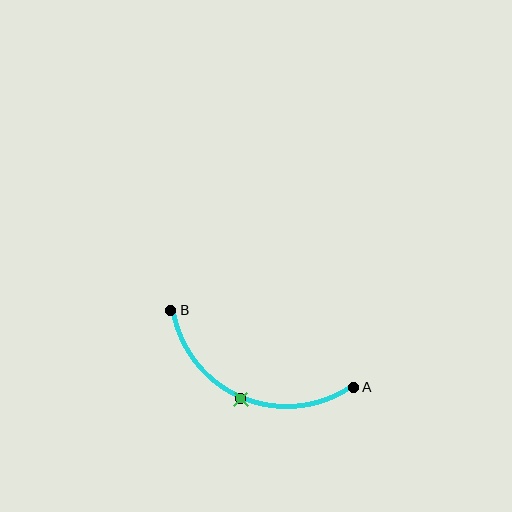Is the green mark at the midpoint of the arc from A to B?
Yes. The green mark lies on the arc at equal arc-length from both A and B — it is the arc midpoint.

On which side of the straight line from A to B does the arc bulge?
The arc bulges below the straight line connecting A and B.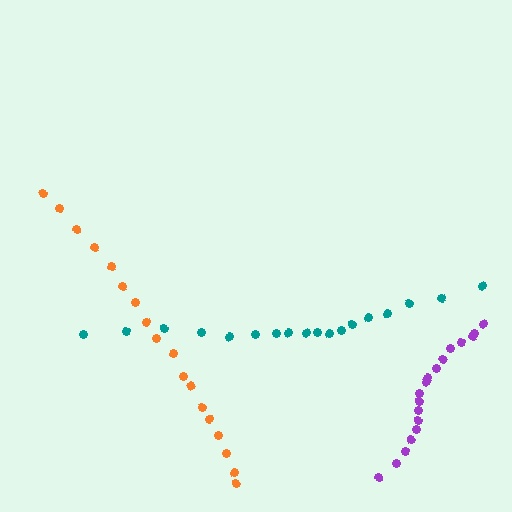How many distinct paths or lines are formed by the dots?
There are 3 distinct paths.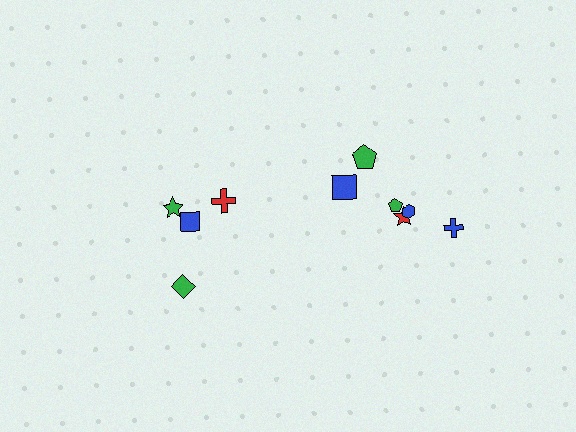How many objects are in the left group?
There are 4 objects.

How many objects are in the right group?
There are 6 objects.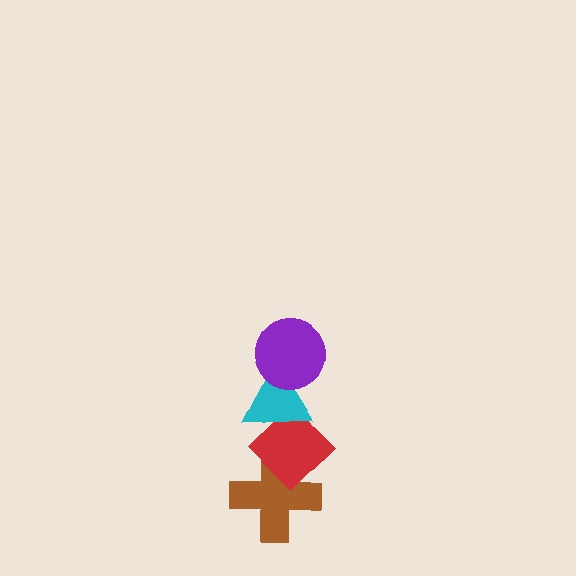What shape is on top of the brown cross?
The red diamond is on top of the brown cross.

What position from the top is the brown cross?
The brown cross is 4th from the top.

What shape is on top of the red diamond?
The cyan triangle is on top of the red diamond.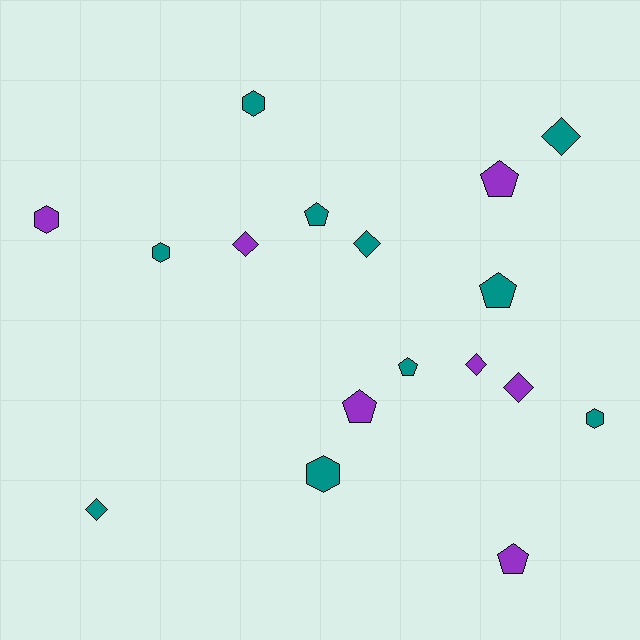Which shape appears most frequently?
Pentagon, with 6 objects.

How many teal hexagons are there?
There are 4 teal hexagons.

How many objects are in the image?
There are 17 objects.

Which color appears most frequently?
Teal, with 10 objects.